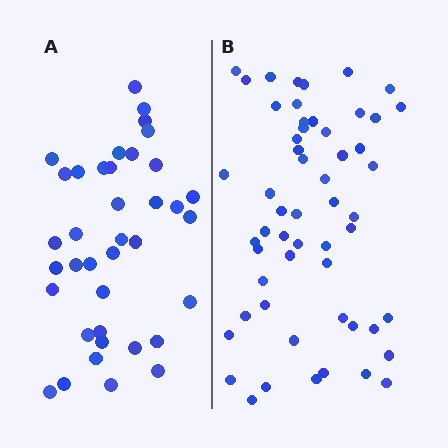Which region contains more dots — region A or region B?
Region B (the right region) has more dots.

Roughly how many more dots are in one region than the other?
Region B has approximately 15 more dots than region A.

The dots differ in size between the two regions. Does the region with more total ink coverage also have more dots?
No. Region A has more total ink coverage because its dots are larger, but region B actually contains more individual dots. Total area can be misleading — the number of items is what matters here.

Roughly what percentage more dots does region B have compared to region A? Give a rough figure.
About 45% more.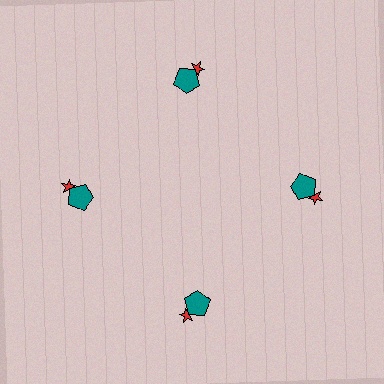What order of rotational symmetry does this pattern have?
This pattern has 4-fold rotational symmetry.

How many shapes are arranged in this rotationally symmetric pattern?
There are 8 shapes, arranged in 4 groups of 2.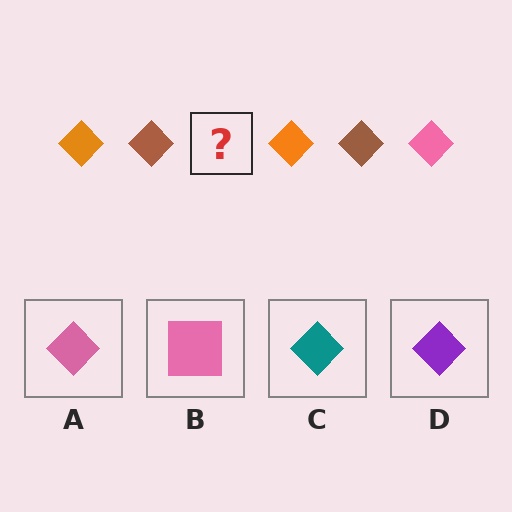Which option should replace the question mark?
Option A.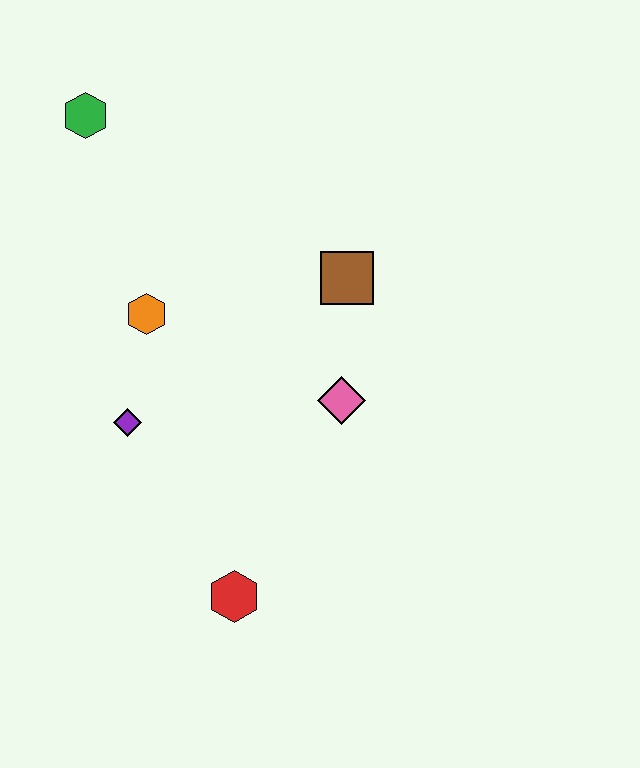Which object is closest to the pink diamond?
The brown square is closest to the pink diamond.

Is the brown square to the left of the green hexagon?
No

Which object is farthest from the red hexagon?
The green hexagon is farthest from the red hexagon.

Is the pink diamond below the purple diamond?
No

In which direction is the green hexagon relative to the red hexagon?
The green hexagon is above the red hexagon.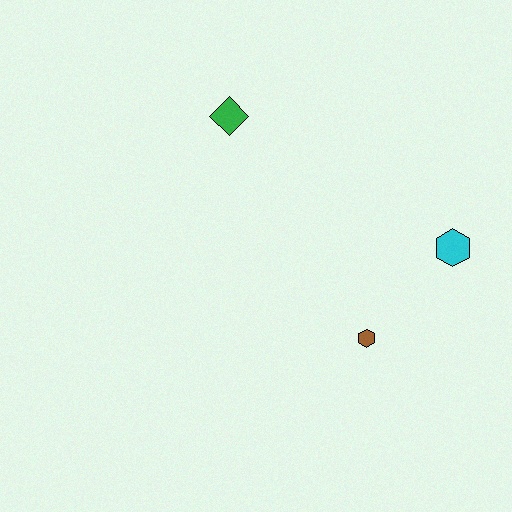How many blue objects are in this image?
There are no blue objects.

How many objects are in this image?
There are 3 objects.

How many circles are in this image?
There are no circles.